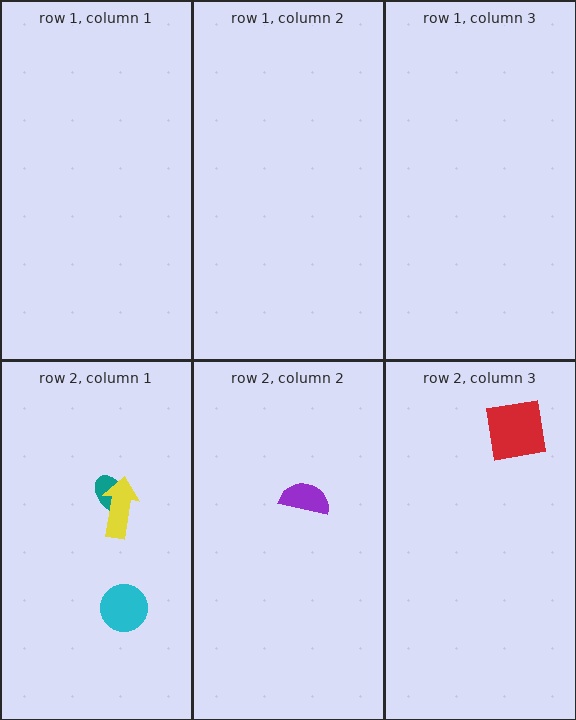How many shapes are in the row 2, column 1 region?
3.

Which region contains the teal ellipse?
The row 2, column 1 region.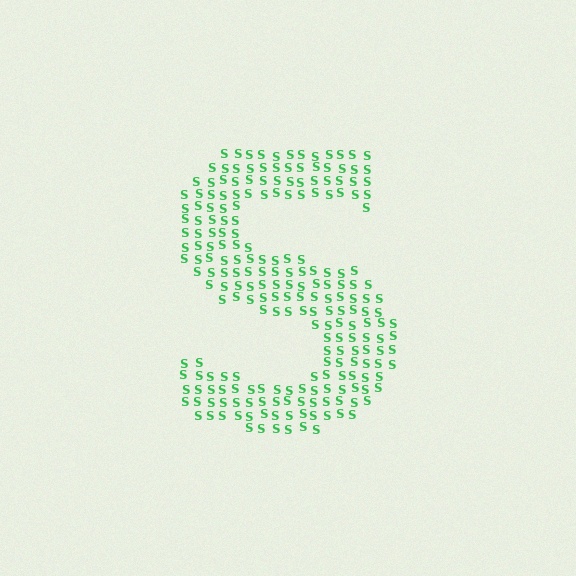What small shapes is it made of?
It is made of small letter S's.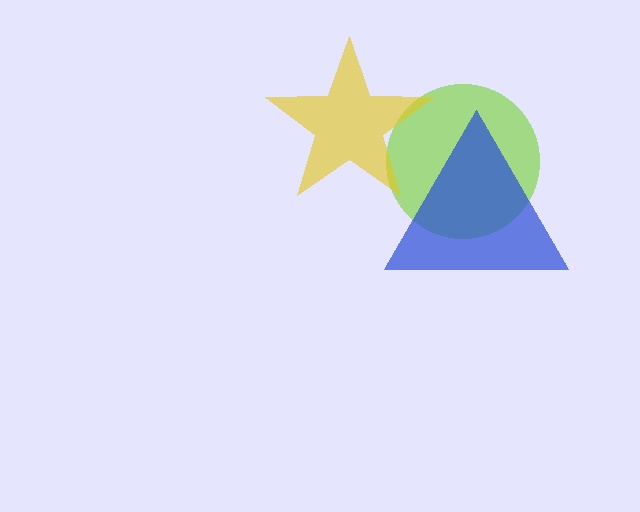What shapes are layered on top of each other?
The layered shapes are: a lime circle, a yellow star, a blue triangle.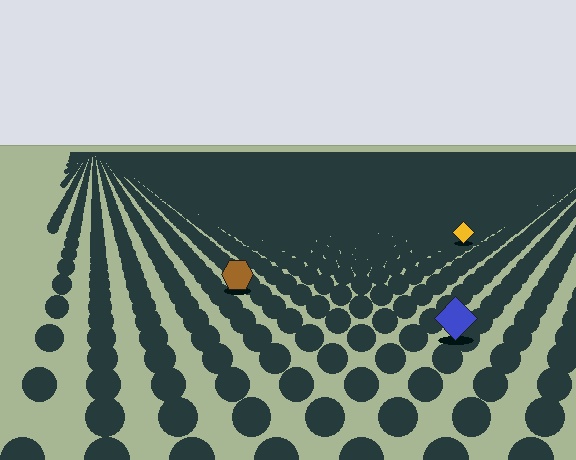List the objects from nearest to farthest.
From nearest to farthest: the blue diamond, the brown hexagon, the yellow diamond.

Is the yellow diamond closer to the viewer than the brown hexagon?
No. The brown hexagon is closer — you can tell from the texture gradient: the ground texture is coarser near it.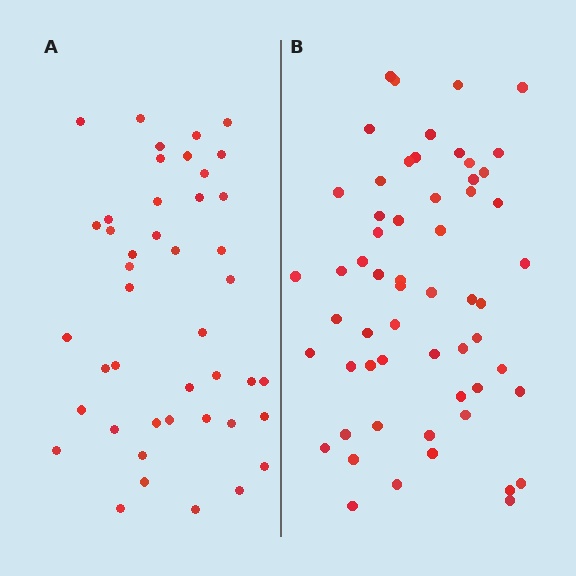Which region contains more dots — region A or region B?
Region B (the right region) has more dots.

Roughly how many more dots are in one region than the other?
Region B has approximately 15 more dots than region A.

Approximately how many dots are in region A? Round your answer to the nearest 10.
About 40 dots. (The exact count is 44, which rounds to 40.)